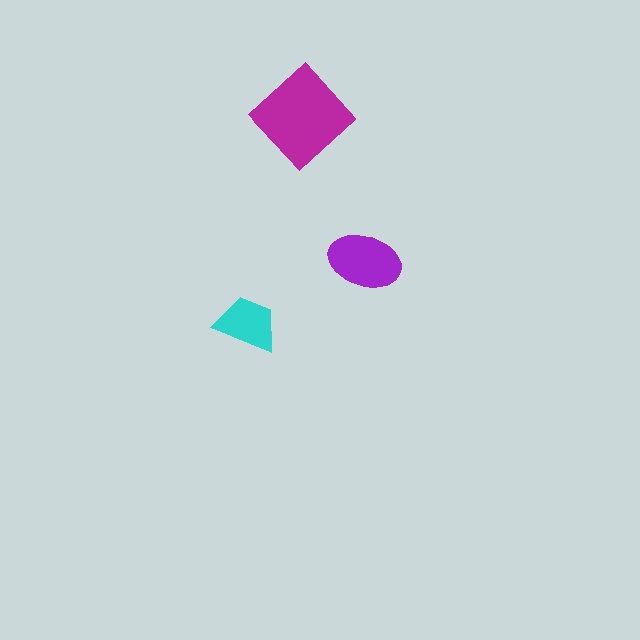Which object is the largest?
The magenta diamond.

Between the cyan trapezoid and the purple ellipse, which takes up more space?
The purple ellipse.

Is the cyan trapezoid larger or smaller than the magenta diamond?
Smaller.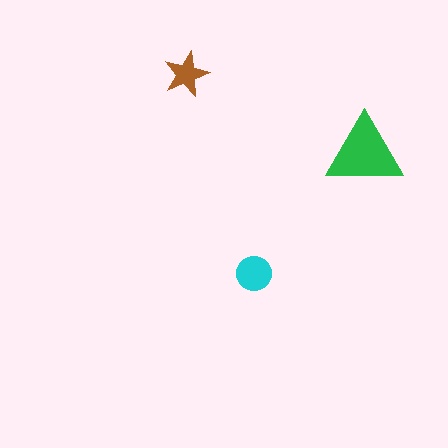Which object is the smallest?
The brown star.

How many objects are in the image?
There are 3 objects in the image.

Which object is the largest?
The green triangle.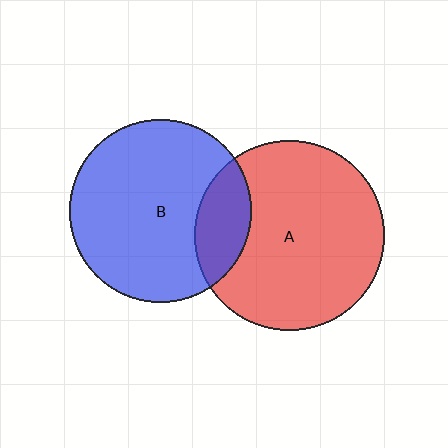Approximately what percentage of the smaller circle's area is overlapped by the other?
Approximately 20%.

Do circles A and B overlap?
Yes.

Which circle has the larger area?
Circle A (red).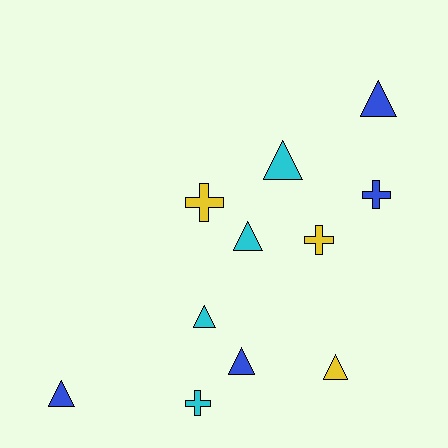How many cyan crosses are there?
There is 1 cyan cross.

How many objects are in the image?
There are 11 objects.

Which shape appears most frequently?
Triangle, with 7 objects.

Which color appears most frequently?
Cyan, with 4 objects.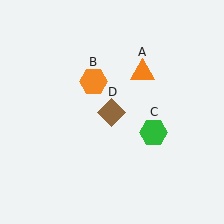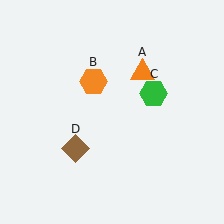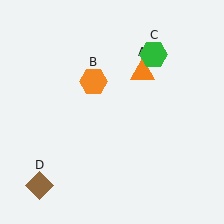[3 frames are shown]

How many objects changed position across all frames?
2 objects changed position: green hexagon (object C), brown diamond (object D).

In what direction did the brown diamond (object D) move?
The brown diamond (object D) moved down and to the left.